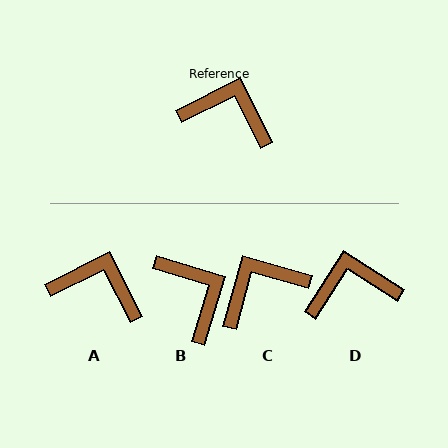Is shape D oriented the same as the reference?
No, it is off by about 31 degrees.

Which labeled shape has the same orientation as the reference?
A.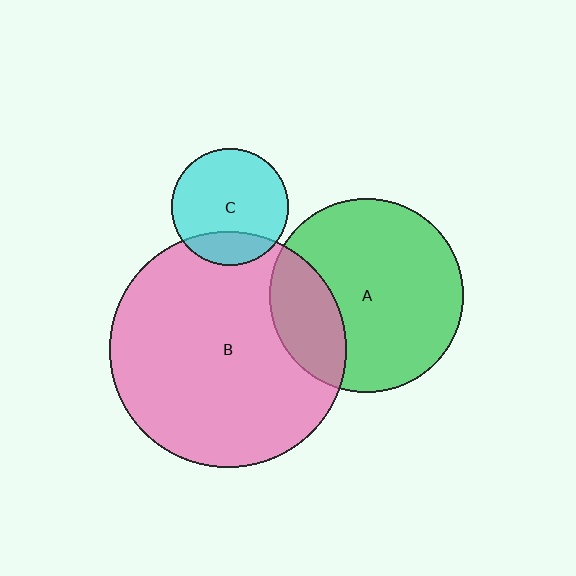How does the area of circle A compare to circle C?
Approximately 2.8 times.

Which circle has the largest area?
Circle B (pink).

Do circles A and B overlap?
Yes.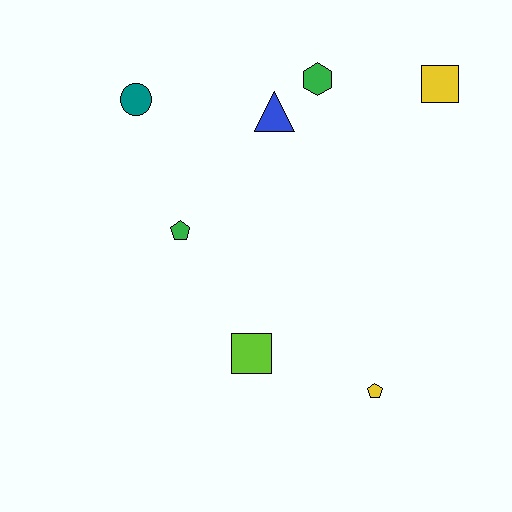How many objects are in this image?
There are 7 objects.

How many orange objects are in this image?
There are no orange objects.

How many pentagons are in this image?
There are 2 pentagons.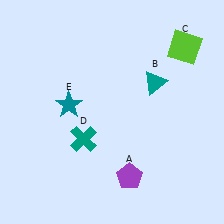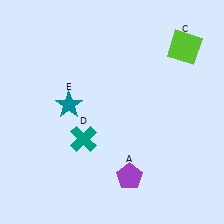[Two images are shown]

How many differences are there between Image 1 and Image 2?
There is 1 difference between the two images.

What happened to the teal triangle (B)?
The teal triangle (B) was removed in Image 2. It was in the top-right area of Image 1.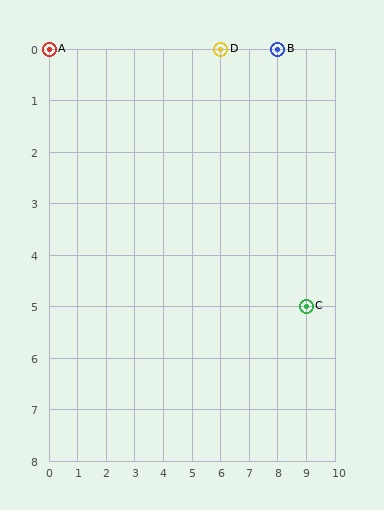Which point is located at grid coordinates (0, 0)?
Point A is at (0, 0).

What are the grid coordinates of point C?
Point C is at grid coordinates (9, 5).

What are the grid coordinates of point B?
Point B is at grid coordinates (8, 0).